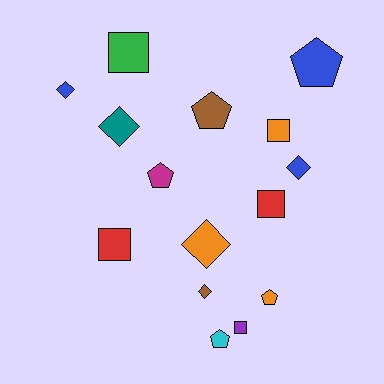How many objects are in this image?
There are 15 objects.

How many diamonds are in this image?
There are 5 diamonds.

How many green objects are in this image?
There is 1 green object.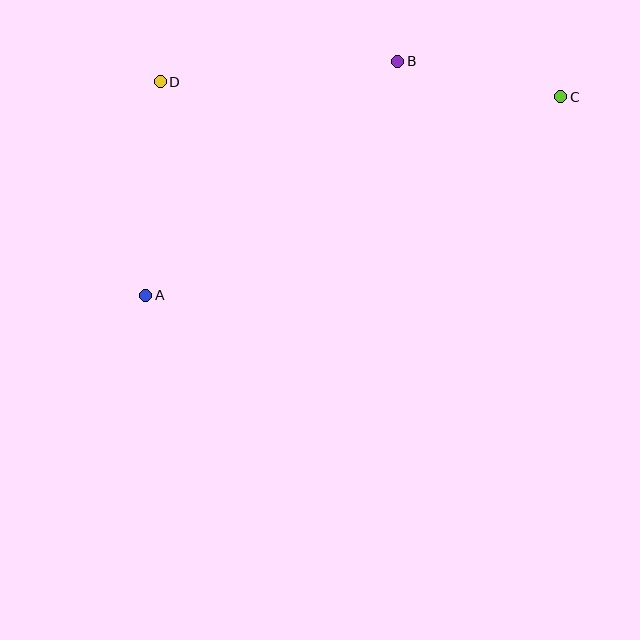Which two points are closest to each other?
Points B and C are closest to each other.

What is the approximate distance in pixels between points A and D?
The distance between A and D is approximately 214 pixels.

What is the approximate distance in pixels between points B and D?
The distance between B and D is approximately 238 pixels.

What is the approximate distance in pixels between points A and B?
The distance between A and B is approximately 344 pixels.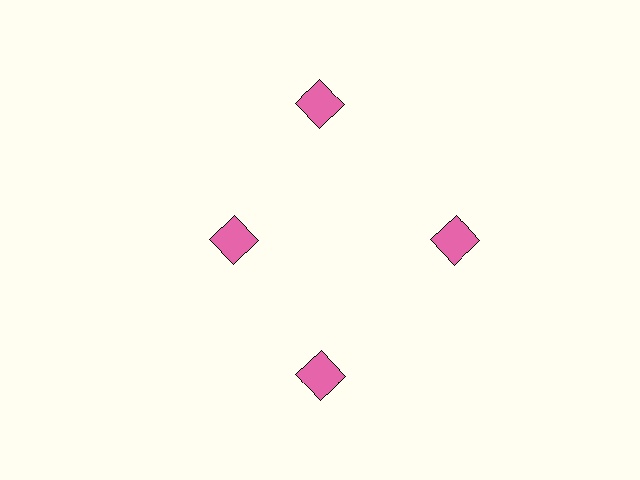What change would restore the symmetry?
The symmetry would be restored by moving it outward, back onto the ring so that all 4 diamonds sit at equal angles and equal distance from the center.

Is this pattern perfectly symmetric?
No. The 4 pink diamonds are arranged in a ring, but one element near the 9 o'clock position is pulled inward toward the center, breaking the 4-fold rotational symmetry.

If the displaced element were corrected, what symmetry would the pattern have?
It would have 4-fold rotational symmetry — the pattern would map onto itself every 90 degrees.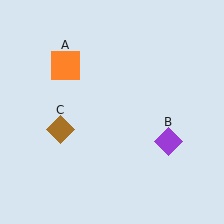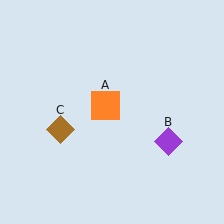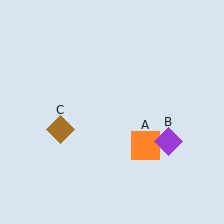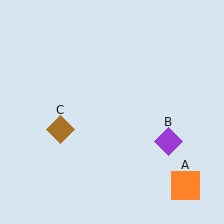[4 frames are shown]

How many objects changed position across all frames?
1 object changed position: orange square (object A).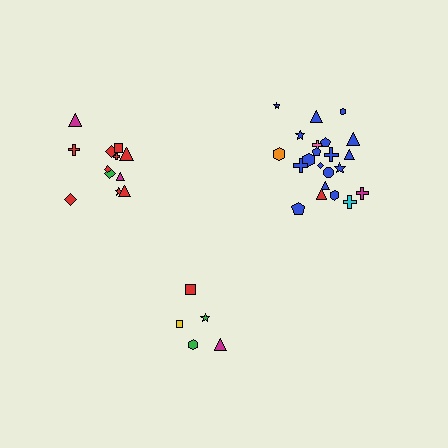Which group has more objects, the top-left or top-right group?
The top-right group.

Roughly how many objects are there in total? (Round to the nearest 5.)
Roughly 40 objects in total.